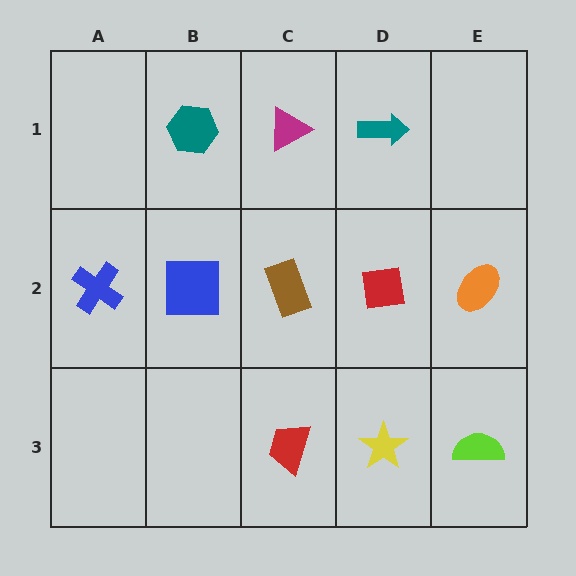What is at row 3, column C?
A red trapezoid.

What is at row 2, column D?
A red square.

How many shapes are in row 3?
3 shapes.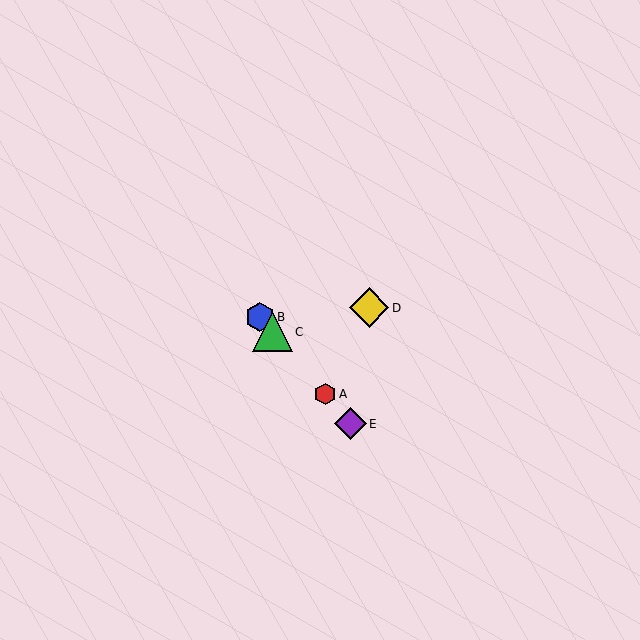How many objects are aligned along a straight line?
4 objects (A, B, C, E) are aligned along a straight line.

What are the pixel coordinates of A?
Object A is at (325, 394).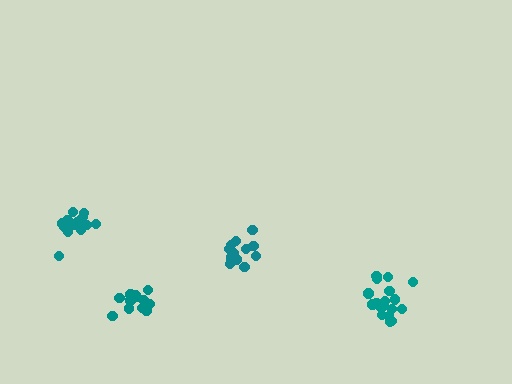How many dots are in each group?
Group 1: 13 dots, Group 2: 19 dots, Group 3: 14 dots, Group 4: 14 dots (60 total).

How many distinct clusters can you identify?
There are 4 distinct clusters.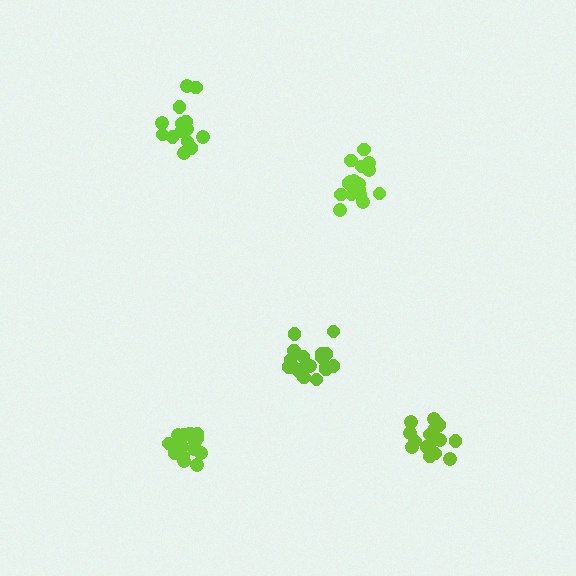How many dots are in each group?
Group 1: 16 dots, Group 2: 15 dots, Group 3: 18 dots, Group 4: 16 dots, Group 5: 15 dots (80 total).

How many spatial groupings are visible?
There are 5 spatial groupings.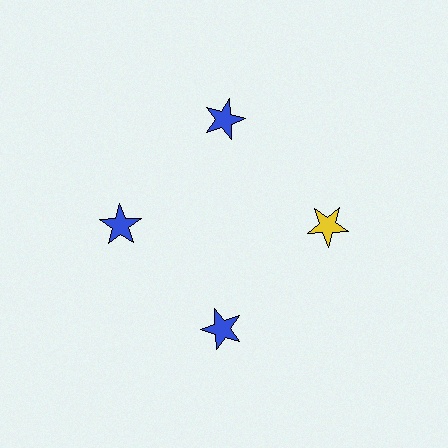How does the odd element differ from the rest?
It has a different color: yellow instead of blue.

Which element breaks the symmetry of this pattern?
The yellow star at roughly the 3 o'clock position breaks the symmetry. All other shapes are blue stars.